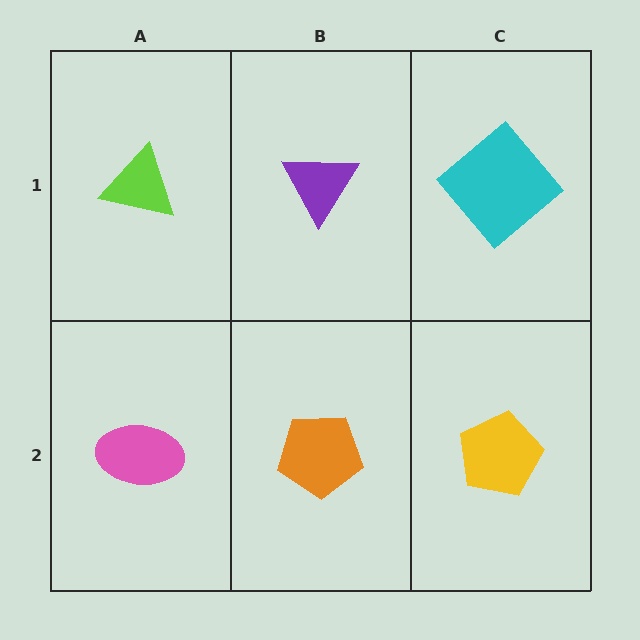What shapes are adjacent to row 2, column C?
A cyan diamond (row 1, column C), an orange pentagon (row 2, column B).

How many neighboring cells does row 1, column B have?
3.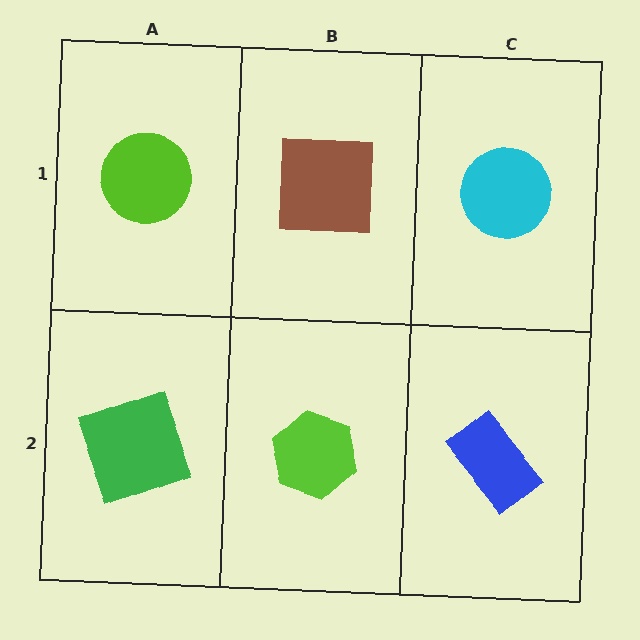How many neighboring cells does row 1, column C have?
2.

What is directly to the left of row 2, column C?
A lime hexagon.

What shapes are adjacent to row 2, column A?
A lime circle (row 1, column A), a lime hexagon (row 2, column B).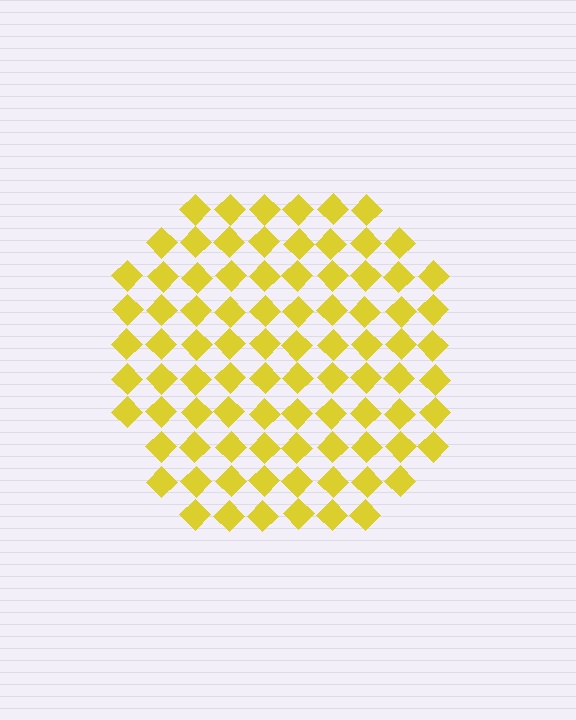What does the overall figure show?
The overall figure shows a circle.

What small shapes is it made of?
It is made of small diamonds.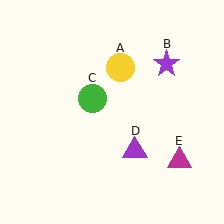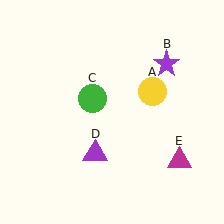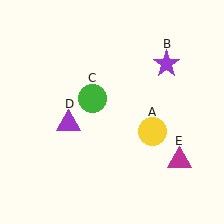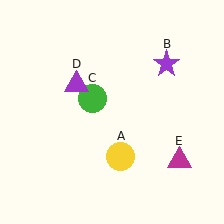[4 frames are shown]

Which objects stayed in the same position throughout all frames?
Purple star (object B) and green circle (object C) and magenta triangle (object E) remained stationary.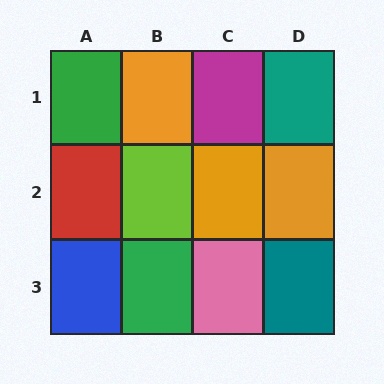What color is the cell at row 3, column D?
Teal.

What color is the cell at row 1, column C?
Magenta.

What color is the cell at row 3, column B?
Green.